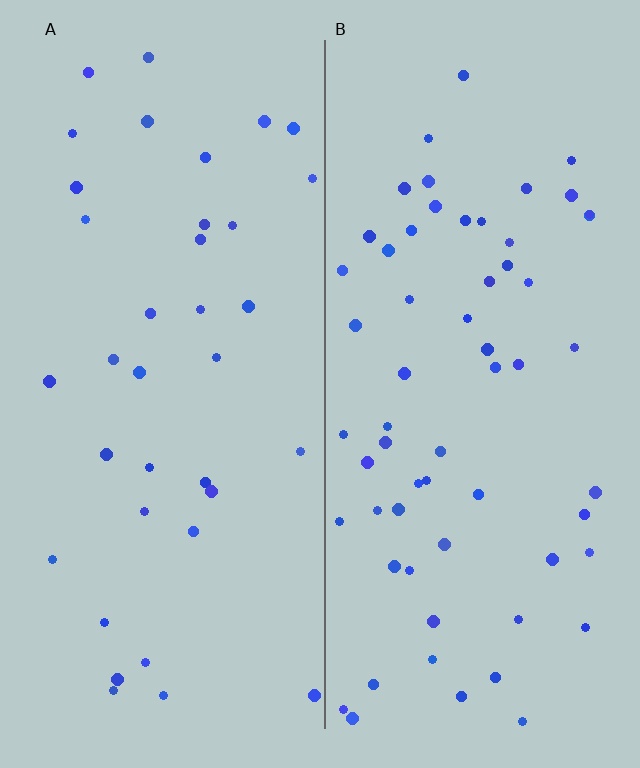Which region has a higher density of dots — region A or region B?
B (the right).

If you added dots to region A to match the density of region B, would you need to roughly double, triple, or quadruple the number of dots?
Approximately double.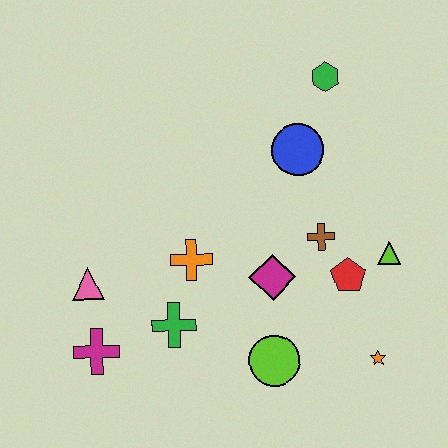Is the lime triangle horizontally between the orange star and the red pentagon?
No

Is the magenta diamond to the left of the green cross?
No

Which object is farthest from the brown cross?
The magenta cross is farthest from the brown cross.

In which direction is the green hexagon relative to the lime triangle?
The green hexagon is above the lime triangle.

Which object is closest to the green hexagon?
The blue circle is closest to the green hexagon.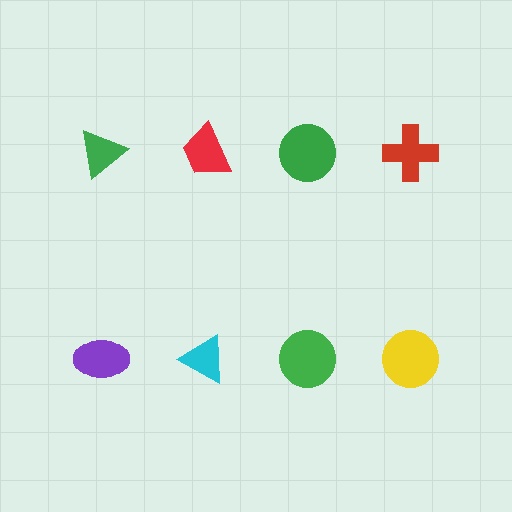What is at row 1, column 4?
A red cross.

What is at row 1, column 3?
A green circle.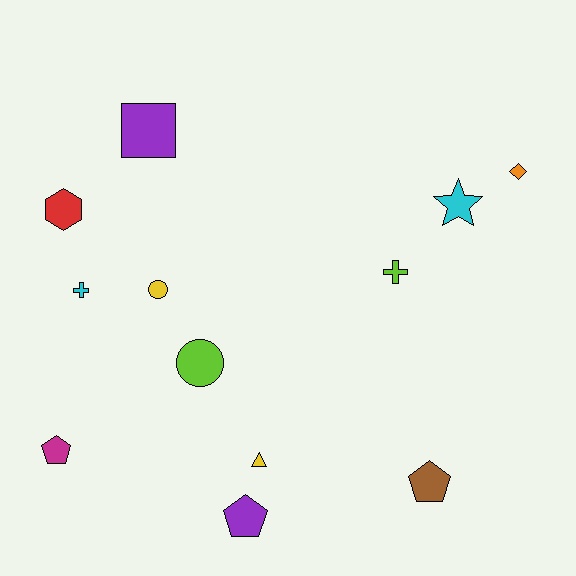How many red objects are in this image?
There is 1 red object.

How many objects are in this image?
There are 12 objects.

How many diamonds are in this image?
There is 1 diamond.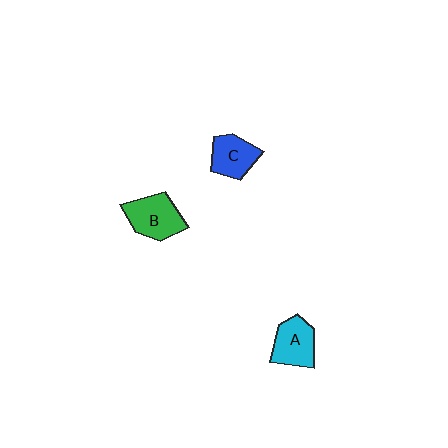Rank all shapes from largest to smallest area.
From largest to smallest: B (green), A (cyan), C (blue).